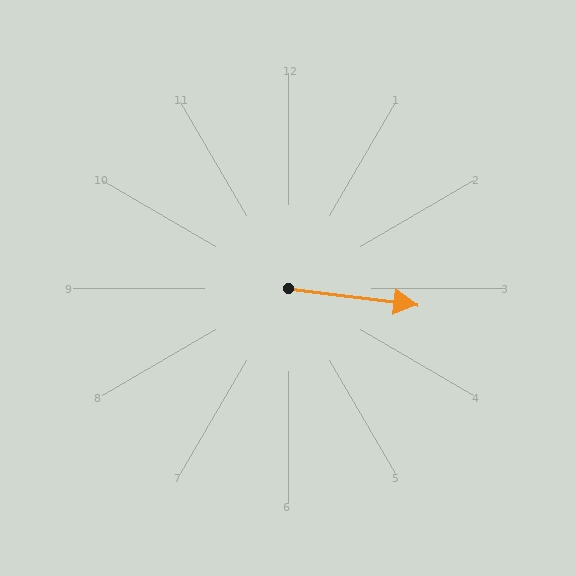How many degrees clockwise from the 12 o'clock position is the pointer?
Approximately 97 degrees.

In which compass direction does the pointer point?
East.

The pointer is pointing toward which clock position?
Roughly 3 o'clock.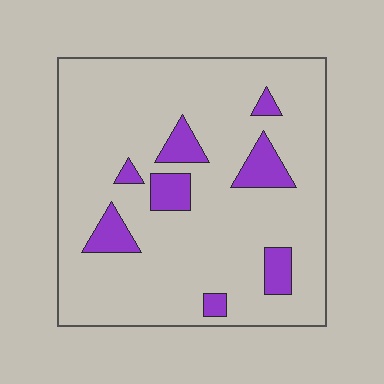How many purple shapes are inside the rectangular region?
8.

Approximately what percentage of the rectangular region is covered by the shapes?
Approximately 15%.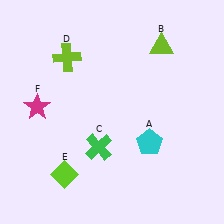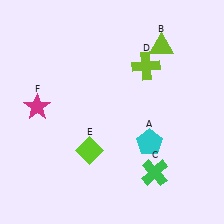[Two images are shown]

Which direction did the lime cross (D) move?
The lime cross (D) moved right.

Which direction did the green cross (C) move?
The green cross (C) moved right.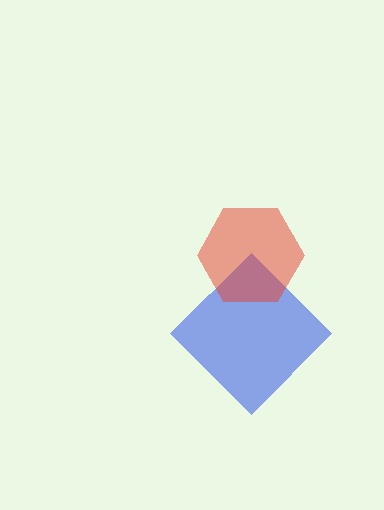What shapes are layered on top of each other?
The layered shapes are: a blue diamond, a red hexagon.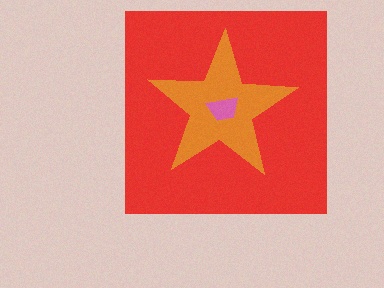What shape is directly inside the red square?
The orange star.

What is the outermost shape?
The red square.